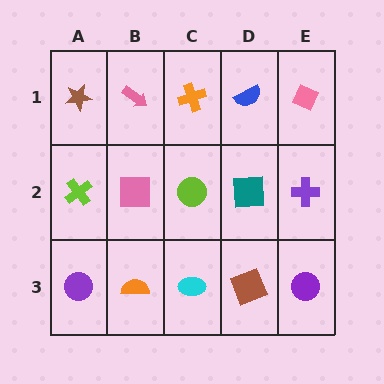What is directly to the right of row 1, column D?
A pink diamond.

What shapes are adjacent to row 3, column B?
A pink square (row 2, column B), a purple circle (row 3, column A), a cyan ellipse (row 3, column C).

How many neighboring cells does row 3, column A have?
2.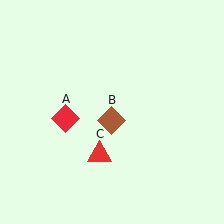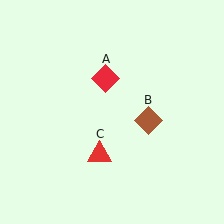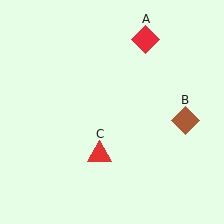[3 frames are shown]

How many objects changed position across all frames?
2 objects changed position: red diamond (object A), brown diamond (object B).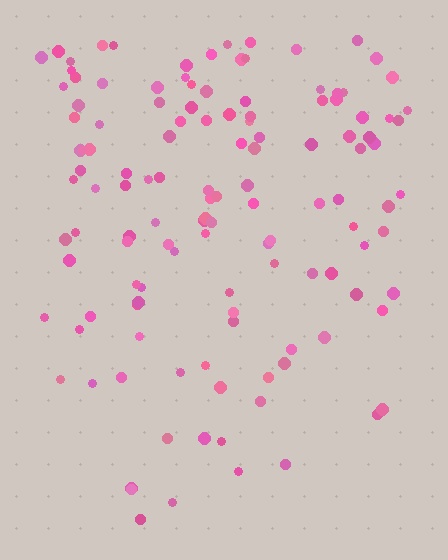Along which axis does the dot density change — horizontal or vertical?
Vertical.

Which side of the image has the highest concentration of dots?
The top.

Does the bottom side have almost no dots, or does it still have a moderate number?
Still a moderate number, just noticeably fewer than the top.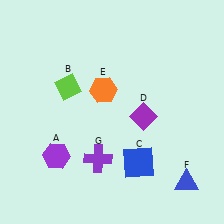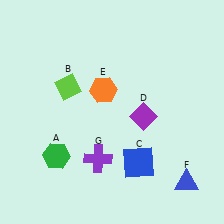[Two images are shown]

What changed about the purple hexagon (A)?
In Image 1, A is purple. In Image 2, it changed to green.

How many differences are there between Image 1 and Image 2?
There is 1 difference between the two images.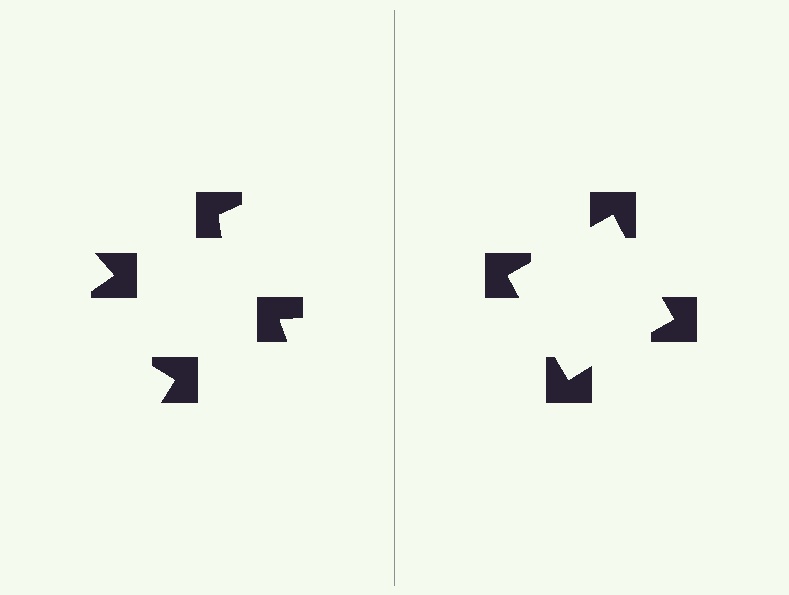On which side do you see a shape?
An illusory square appears on the right side. On the left side the wedge cuts are rotated, so no coherent shape forms.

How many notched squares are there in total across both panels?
8 — 4 on each side.